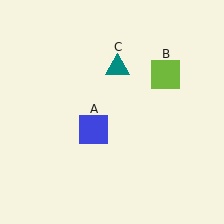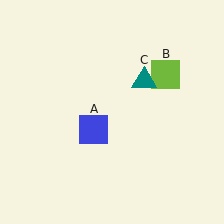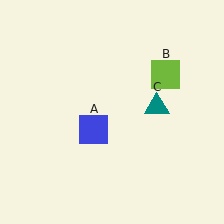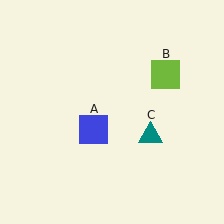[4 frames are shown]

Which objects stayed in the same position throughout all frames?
Blue square (object A) and lime square (object B) remained stationary.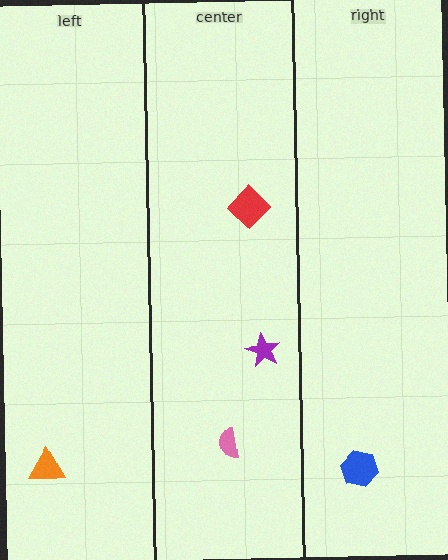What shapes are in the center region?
The red diamond, the purple star, the pink semicircle.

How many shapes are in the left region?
1.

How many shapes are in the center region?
3.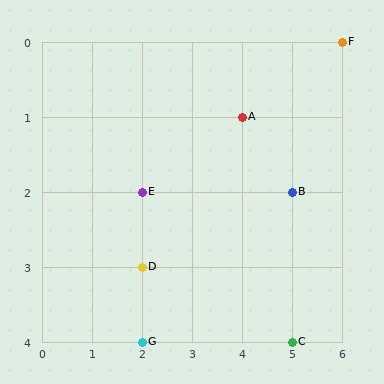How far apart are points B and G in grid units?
Points B and G are 3 columns and 2 rows apart (about 3.6 grid units diagonally).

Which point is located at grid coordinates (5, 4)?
Point C is at (5, 4).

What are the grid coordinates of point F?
Point F is at grid coordinates (6, 0).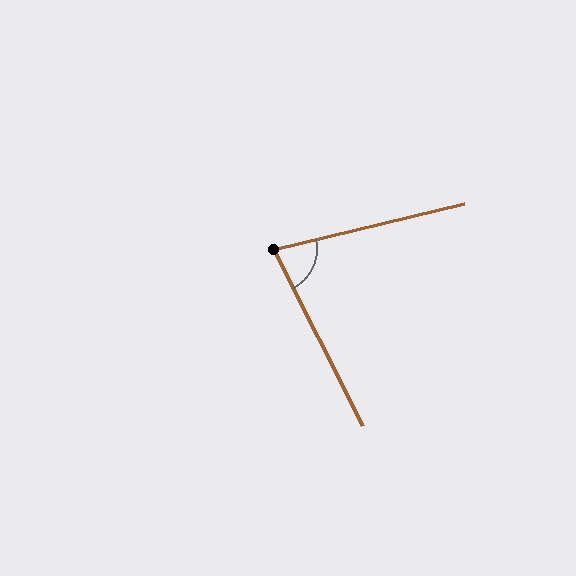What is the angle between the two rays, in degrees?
Approximately 77 degrees.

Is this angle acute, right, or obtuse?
It is acute.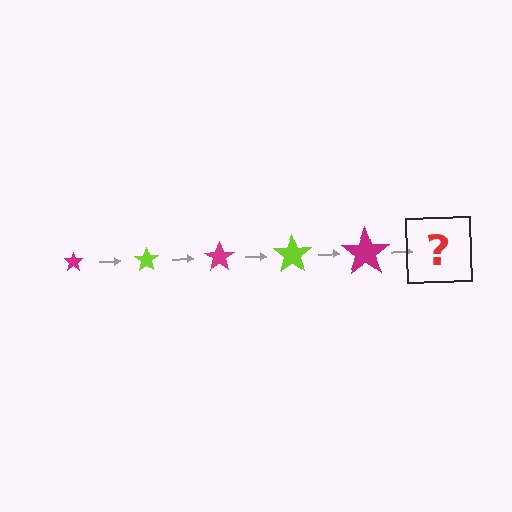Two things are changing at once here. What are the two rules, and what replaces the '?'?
The two rules are that the star grows larger each step and the color cycles through magenta and lime. The '?' should be a lime star, larger than the previous one.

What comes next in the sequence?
The next element should be a lime star, larger than the previous one.